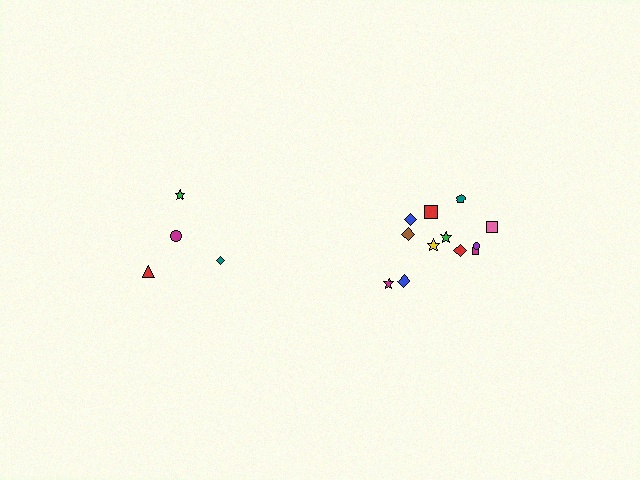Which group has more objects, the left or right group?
The right group.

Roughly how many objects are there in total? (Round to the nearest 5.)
Roughly 15 objects in total.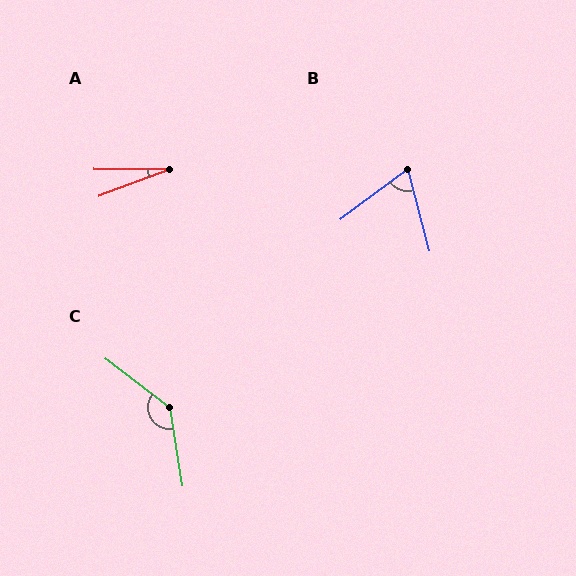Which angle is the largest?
C, at approximately 136 degrees.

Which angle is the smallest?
A, at approximately 21 degrees.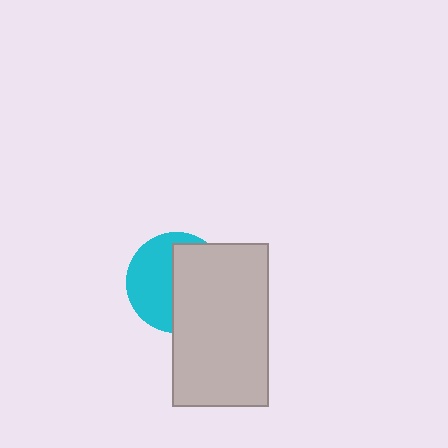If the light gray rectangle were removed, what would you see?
You would see the complete cyan circle.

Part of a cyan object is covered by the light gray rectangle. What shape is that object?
It is a circle.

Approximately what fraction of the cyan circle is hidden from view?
Roughly 52% of the cyan circle is hidden behind the light gray rectangle.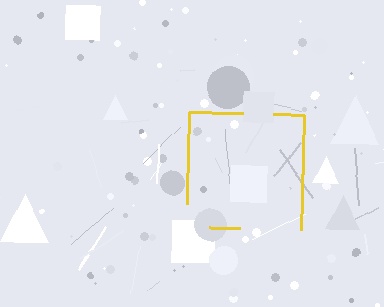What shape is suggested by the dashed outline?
The dashed outline suggests a square.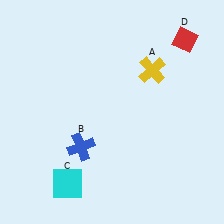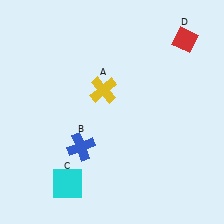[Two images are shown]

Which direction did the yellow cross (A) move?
The yellow cross (A) moved left.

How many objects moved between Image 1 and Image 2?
1 object moved between the two images.